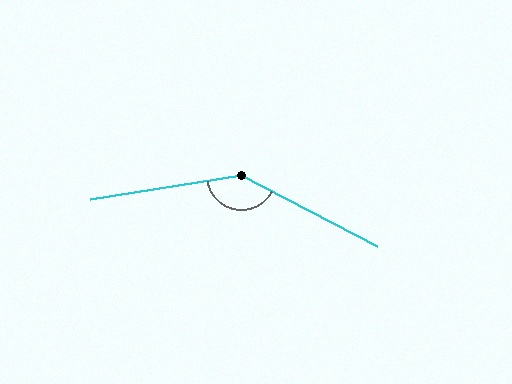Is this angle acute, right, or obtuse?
It is obtuse.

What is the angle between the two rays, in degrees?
Approximately 143 degrees.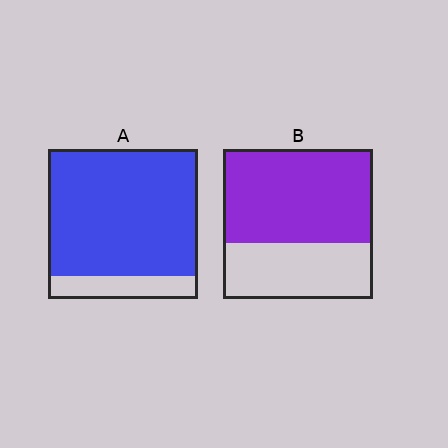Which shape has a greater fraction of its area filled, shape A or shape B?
Shape A.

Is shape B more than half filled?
Yes.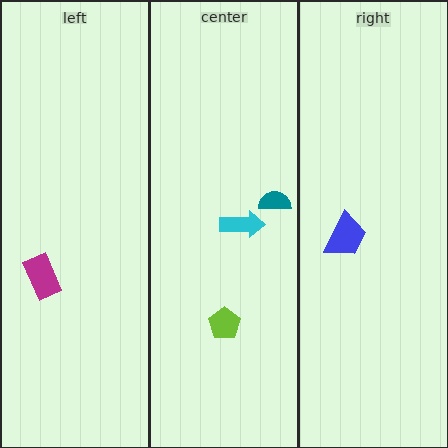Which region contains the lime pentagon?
The center region.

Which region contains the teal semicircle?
The center region.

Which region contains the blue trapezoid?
The right region.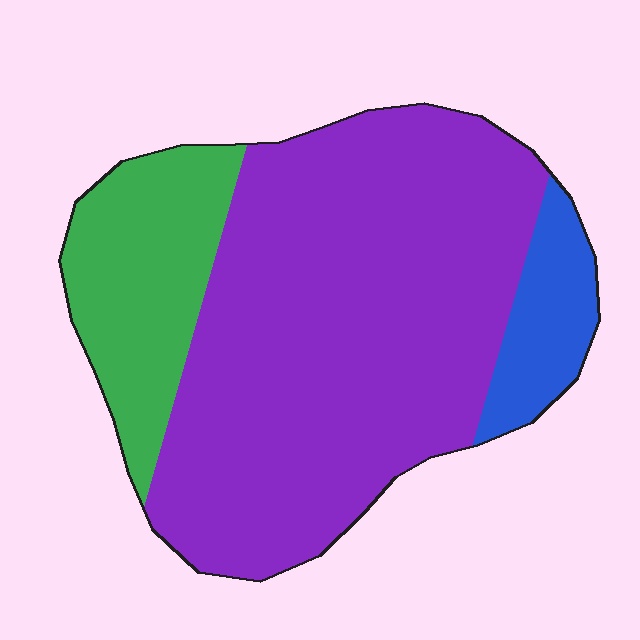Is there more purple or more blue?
Purple.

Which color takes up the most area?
Purple, at roughly 70%.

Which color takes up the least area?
Blue, at roughly 10%.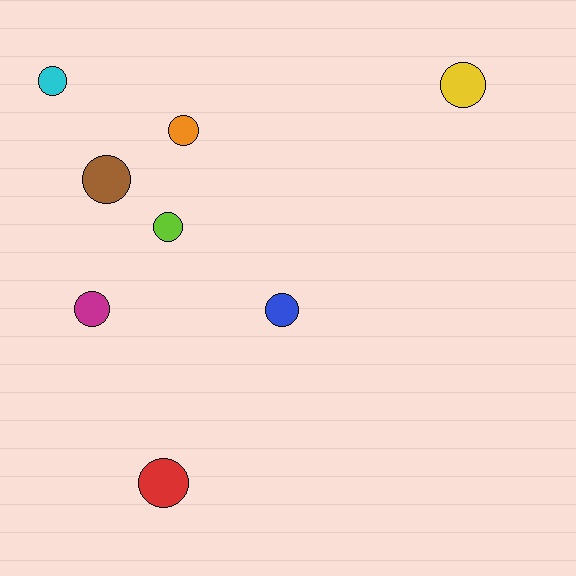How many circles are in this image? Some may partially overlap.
There are 8 circles.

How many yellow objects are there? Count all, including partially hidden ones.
There is 1 yellow object.